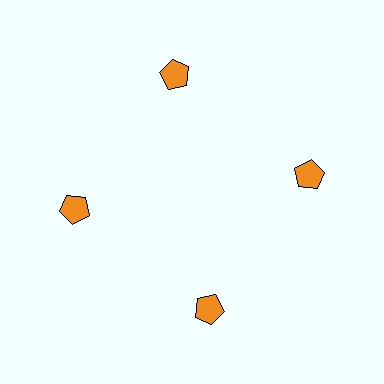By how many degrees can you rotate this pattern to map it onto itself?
The pattern maps onto itself every 90 degrees of rotation.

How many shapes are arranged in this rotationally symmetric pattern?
There are 4 shapes, arranged in 4 groups of 1.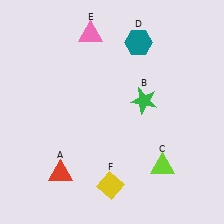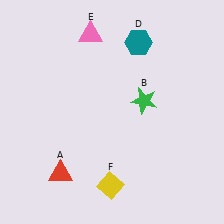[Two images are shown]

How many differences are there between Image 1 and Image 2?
There is 1 difference between the two images.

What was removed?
The lime triangle (C) was removed in Image 2.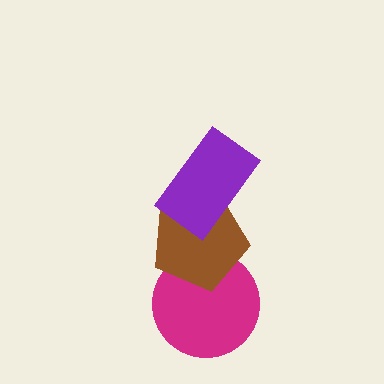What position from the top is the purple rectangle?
The purple rectangle is 1st from the top.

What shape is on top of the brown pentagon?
The purple rectangle is on top of the brown pentagon.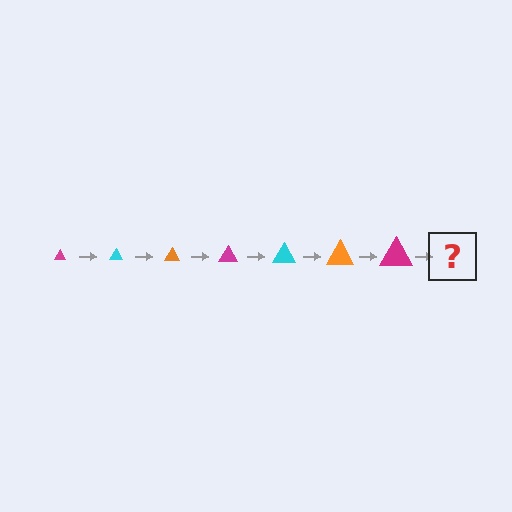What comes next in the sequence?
The next element should be a cyan triangle, larger than the previous one.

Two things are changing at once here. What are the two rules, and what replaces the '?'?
The two rules are that the triangle grows larger each step and the color cycles through magenta, cyan, and orange. The '?' should be a cyan triangle, larger than the previous one.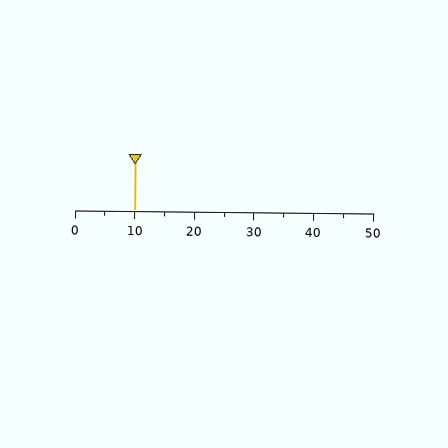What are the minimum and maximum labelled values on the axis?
The axis runs from 0 to 50.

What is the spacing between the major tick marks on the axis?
The major ticks are spaced 10 apart.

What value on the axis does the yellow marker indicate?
The marker indicates approximately 10.